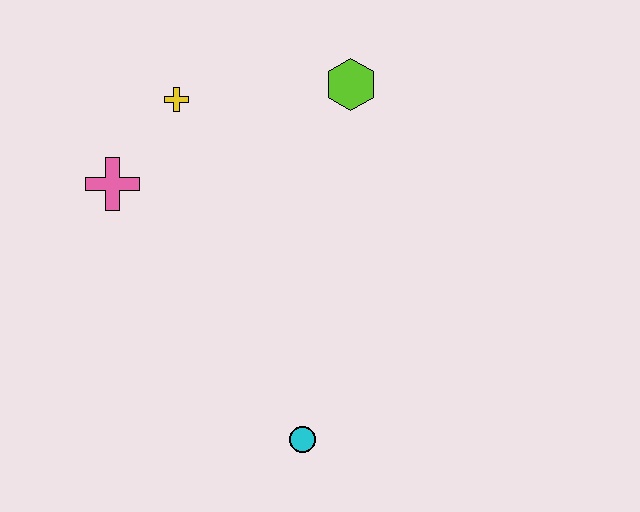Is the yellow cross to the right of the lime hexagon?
No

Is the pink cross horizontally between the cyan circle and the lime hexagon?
No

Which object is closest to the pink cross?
The yellow cross is closest to the pink cross.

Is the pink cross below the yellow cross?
Yes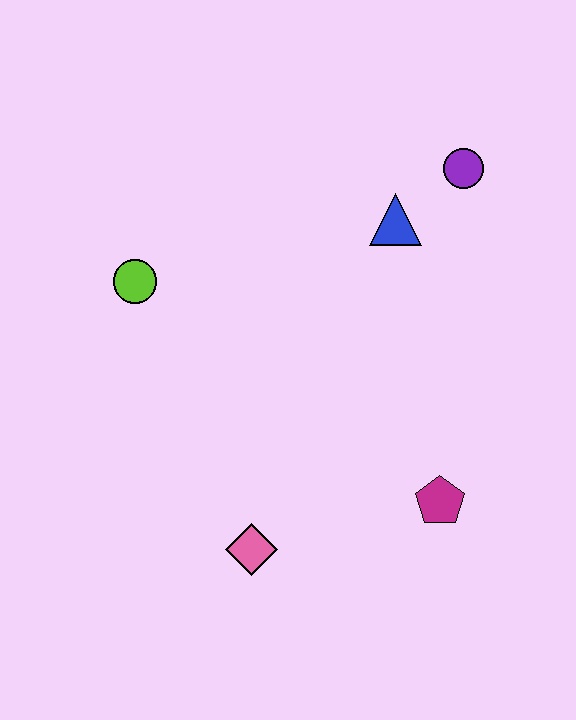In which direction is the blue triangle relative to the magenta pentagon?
The blue triangle is above the magenta pentagon.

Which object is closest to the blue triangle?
The purple circle is closest to the blue triangle.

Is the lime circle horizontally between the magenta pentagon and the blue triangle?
No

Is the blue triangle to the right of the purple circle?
No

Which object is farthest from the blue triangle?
The pink diamond is farthest from the blue triangle.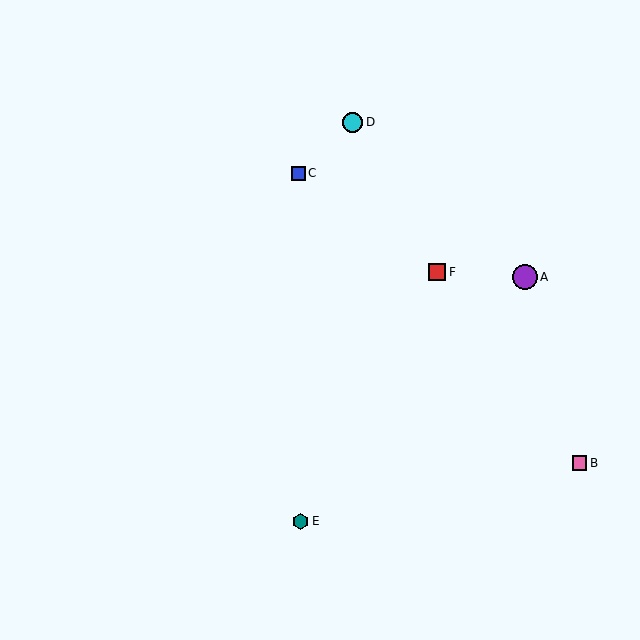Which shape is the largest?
The purple circle (labeled A) is the largest.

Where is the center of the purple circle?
The center of the purple circle is at (525, 277).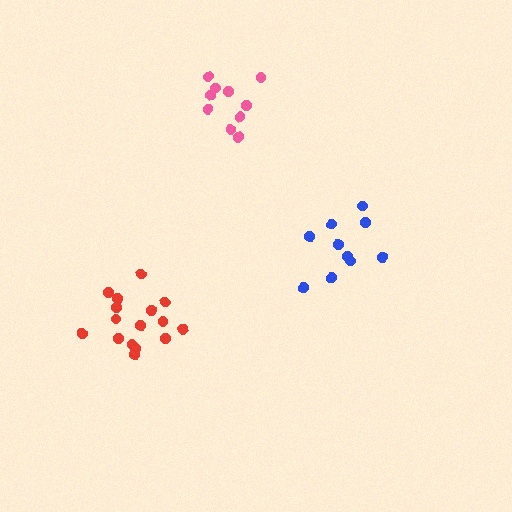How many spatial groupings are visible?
There are 3 spatial groupings.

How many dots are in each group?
Group 1: 10 dots, Group 2: 16 dots, Group 3: 10 dots (36 total).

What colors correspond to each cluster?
The clusters are colored: blue, red, pink.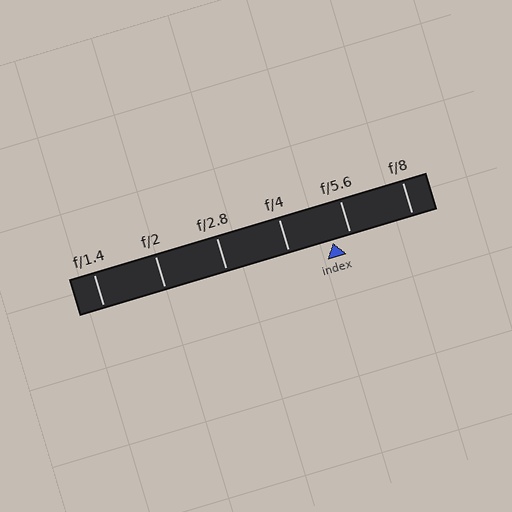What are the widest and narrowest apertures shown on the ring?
The widest aperture shown is f/1.4 and the narrowest is f/8.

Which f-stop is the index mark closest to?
The index mark is closest to f/5.6.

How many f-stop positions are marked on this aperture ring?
There are 6 f-stop positions marked.